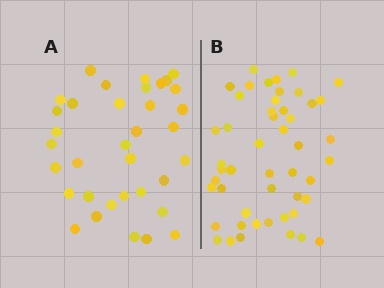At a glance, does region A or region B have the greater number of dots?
Region B (the right region) has more dots.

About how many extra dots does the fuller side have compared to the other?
Region B has approximately 15 more dots than region A.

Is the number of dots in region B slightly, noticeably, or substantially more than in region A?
Region B has noticeably more, but not dramatically so. The ratio is roughly 1.4 to 1.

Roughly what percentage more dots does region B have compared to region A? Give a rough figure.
About 40% more.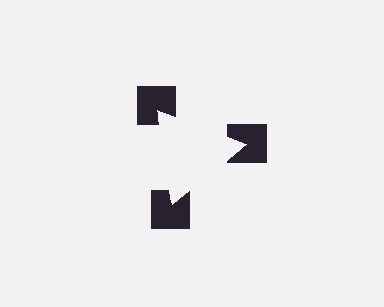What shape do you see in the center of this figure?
An illusory triangle — its edges are inferred from the aligned wedge cuts in the notched squares, not physically drawn.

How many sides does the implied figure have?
3 sides.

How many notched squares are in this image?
There are 3 — one at each vertex of the illusory triangle.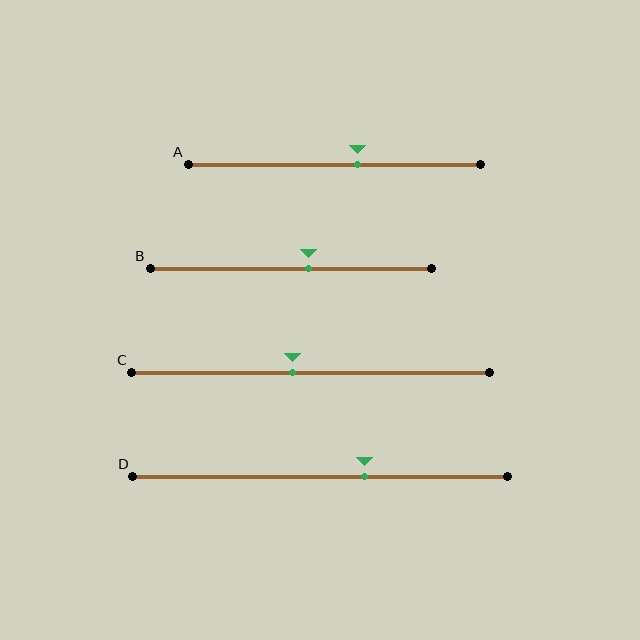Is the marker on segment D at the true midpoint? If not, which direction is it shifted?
No, the marker on segment D is shifted to the right by about 12% of the segment length.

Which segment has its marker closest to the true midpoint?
Segment C has its marker closest to the true midpoint.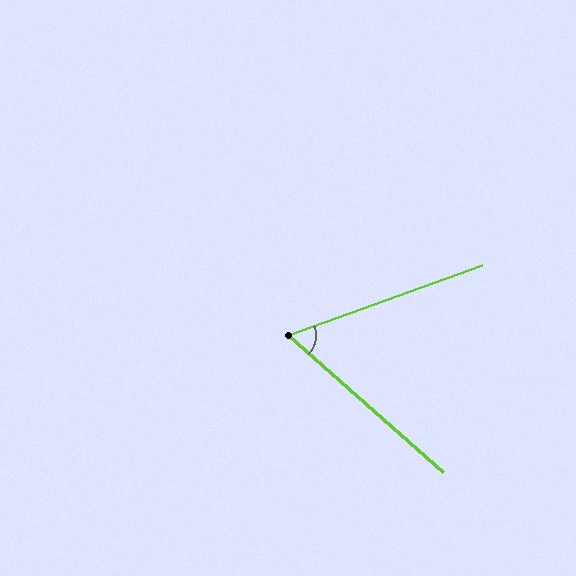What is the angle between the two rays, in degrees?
Approximately 61 degrees.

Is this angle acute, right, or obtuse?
It is acute.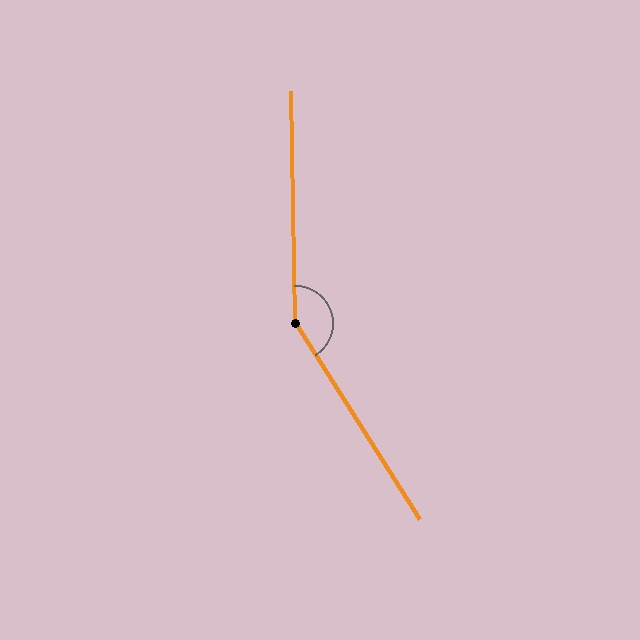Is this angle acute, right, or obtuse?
It is obtuse.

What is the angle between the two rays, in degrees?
Approximately 149 degrees.